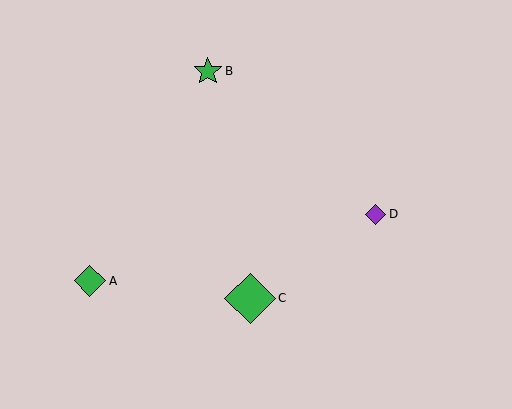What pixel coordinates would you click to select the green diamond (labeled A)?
Click at (90, 281) to select the green diamond A.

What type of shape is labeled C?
Shape C is a green diamond.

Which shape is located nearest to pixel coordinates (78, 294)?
The green diamond (labeled A) at (90, 281) is nearest to that location.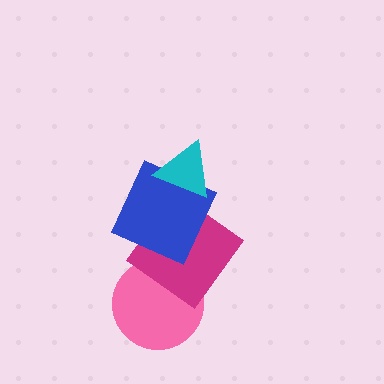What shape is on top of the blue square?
The cyan triangle is on top of the blue square.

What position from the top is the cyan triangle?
The cyan triangle is 1st from the top.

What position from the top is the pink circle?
The pink circle is 4th from the top.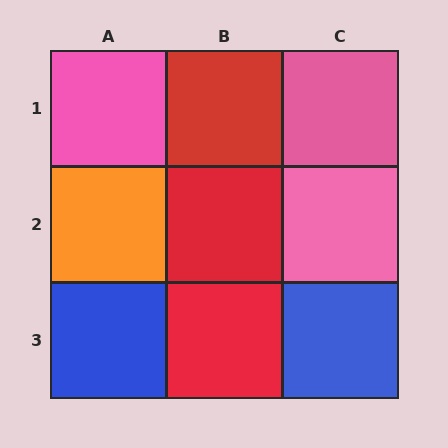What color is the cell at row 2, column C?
Pink.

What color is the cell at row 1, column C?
Pink.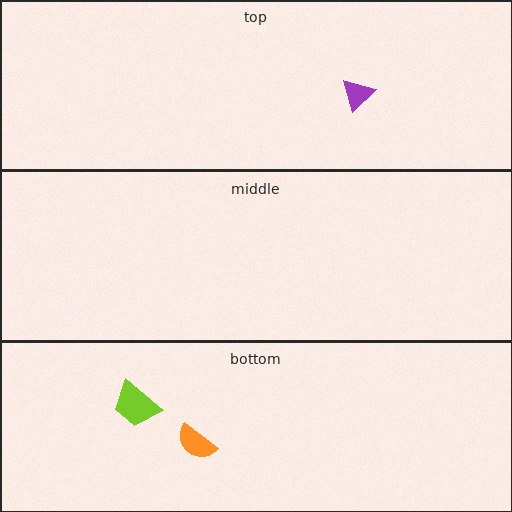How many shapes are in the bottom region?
2.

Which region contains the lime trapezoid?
The bottom region.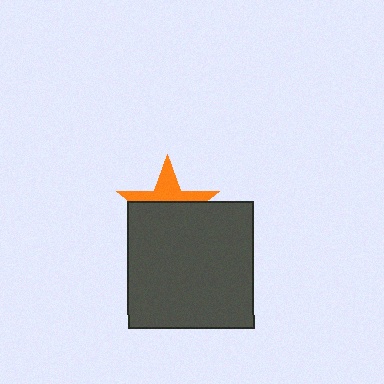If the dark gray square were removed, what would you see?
You would see the complete orange star.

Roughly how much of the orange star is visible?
A small part of it is visible (roughly 40%).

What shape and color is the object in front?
The object in front is a dark gray square.